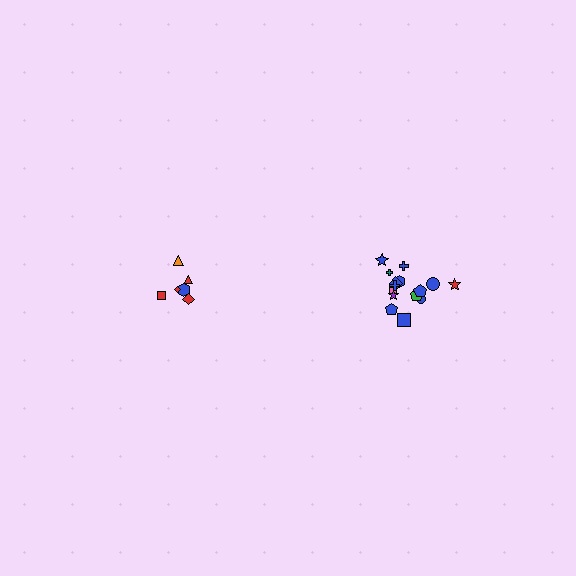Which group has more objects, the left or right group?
The right group.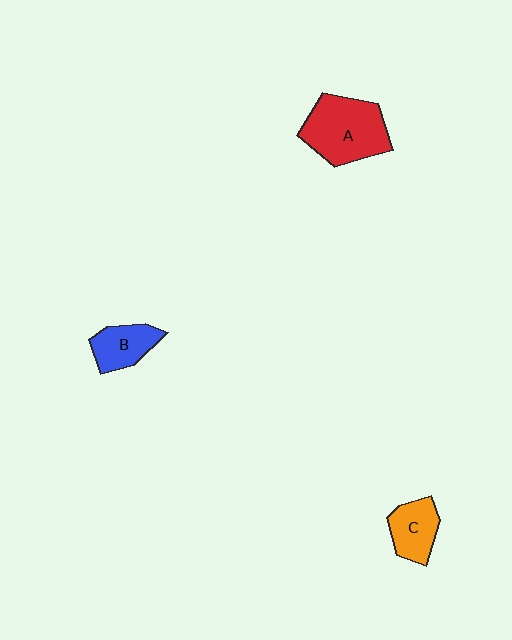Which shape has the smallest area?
Shape B (blue).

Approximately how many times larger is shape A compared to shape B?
Approximately 1.9 times.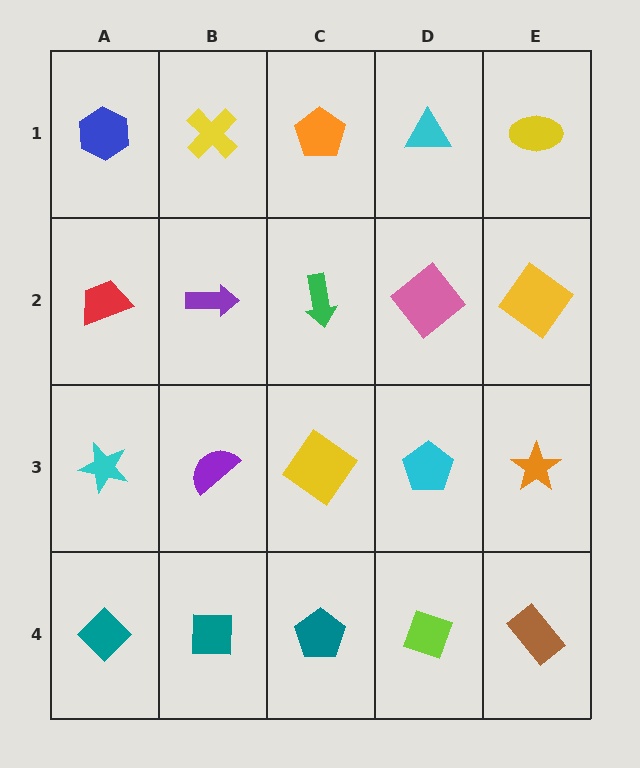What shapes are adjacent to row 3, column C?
A green arrow (row 2, column C), a teal pentagon (row 4, column C), a purple semicircle (row 3, column B), a cyan pentagon (row 3, column D).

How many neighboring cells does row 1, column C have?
3.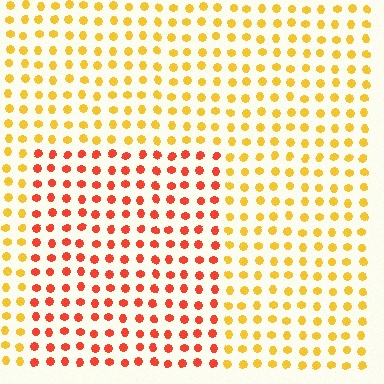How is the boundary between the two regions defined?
The boundary is defined purely by a slight shift in hue (about 41 degrees). Spacing, size, and orientation are identical on both sides.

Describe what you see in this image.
The image is filled with small yellow elements in a uniform arrangement. A rectangle-shaped region is visible where the elements are tinted to a slightly different hue, forming a subtle color boundary.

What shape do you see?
I see a rectangle.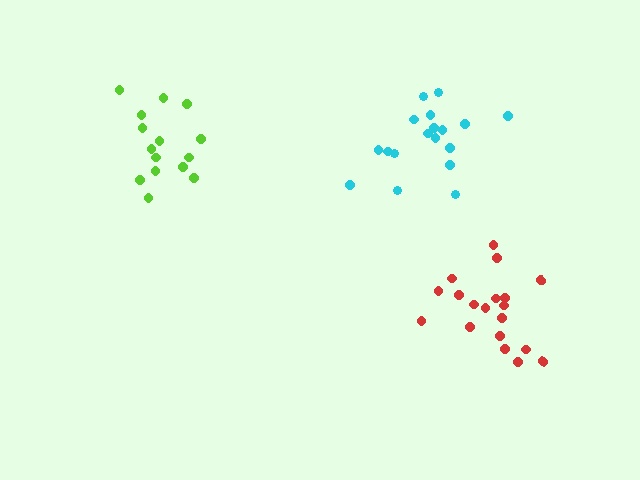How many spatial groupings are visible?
There are 3 spatial groupings.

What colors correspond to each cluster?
The clusters are colored: lime, cyan, red.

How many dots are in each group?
Group 1: 15 dots, Group 2: 18 dots, Group 3: 19 dots (52 total).